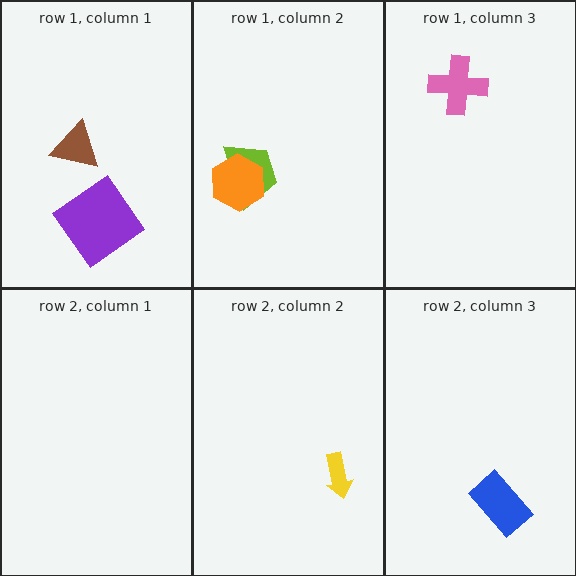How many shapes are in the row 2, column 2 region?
1.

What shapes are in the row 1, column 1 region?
The purple diamond, the brown triangle.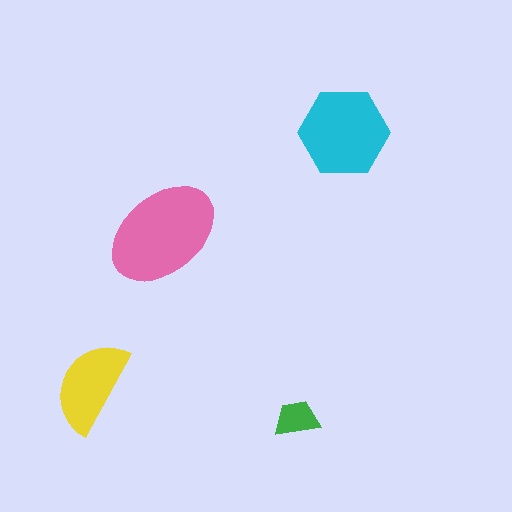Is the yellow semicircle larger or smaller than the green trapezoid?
Larger.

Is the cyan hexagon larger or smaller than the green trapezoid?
Larger.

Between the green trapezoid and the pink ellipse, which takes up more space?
The pink ellipse.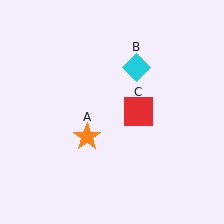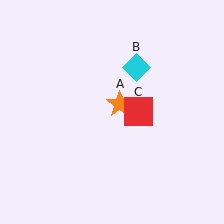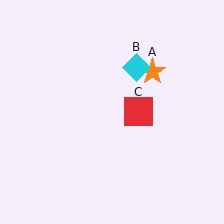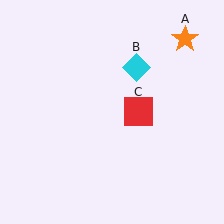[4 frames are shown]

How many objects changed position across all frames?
1 object changed position: orange star (object A).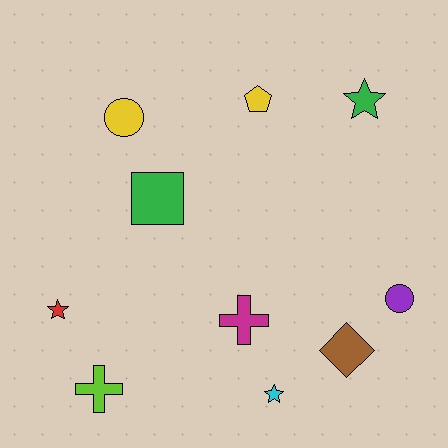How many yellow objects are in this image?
There are 2 yellow objects.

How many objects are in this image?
There are 10 objects.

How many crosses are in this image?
There are 2 crosses.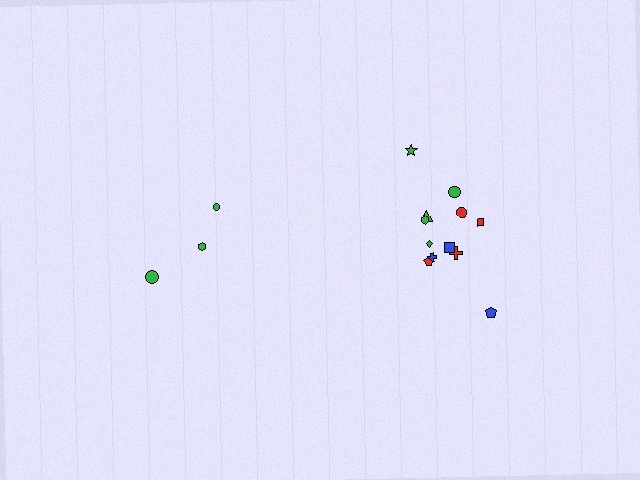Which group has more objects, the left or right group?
The right group.